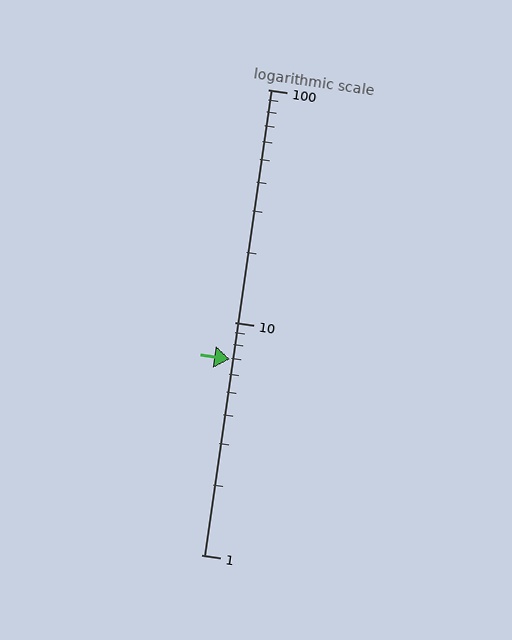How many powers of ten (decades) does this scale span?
The scale spans 2 decades, from 1 to 100.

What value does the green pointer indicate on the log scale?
The pointer indicates approximately 6.9.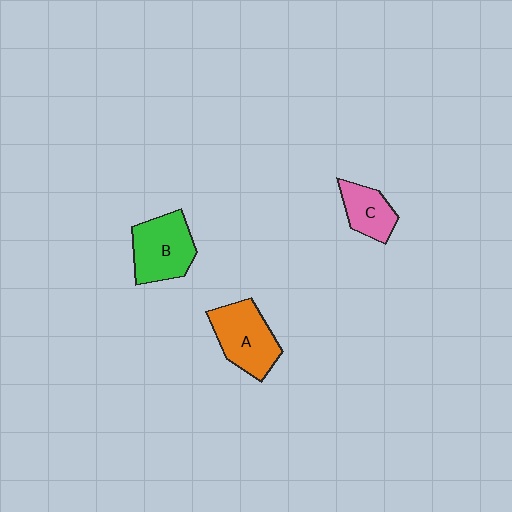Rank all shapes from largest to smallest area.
From largest to smallest: B (green), A (orange), C (pink).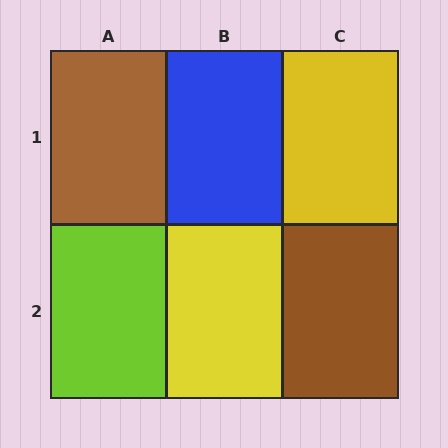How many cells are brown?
2 cells are brown.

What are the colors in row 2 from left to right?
Lime, yellow, brown.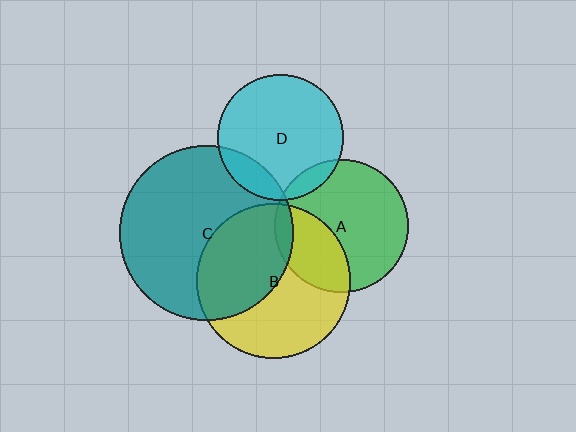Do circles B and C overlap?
Yes.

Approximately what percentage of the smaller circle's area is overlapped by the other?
Approximately 45%.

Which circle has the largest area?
Circle C (teal).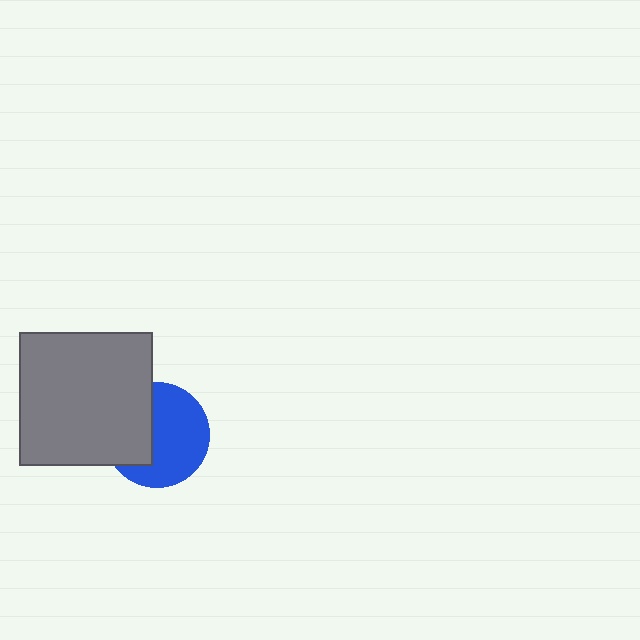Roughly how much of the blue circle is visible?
About half of it is visible (roughly 61%).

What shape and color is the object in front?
The object in front is a gray rectangle.